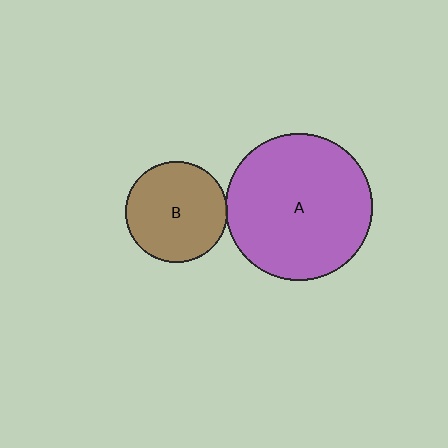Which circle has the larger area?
Circle A (purple).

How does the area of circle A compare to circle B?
Approximately 2.1 times.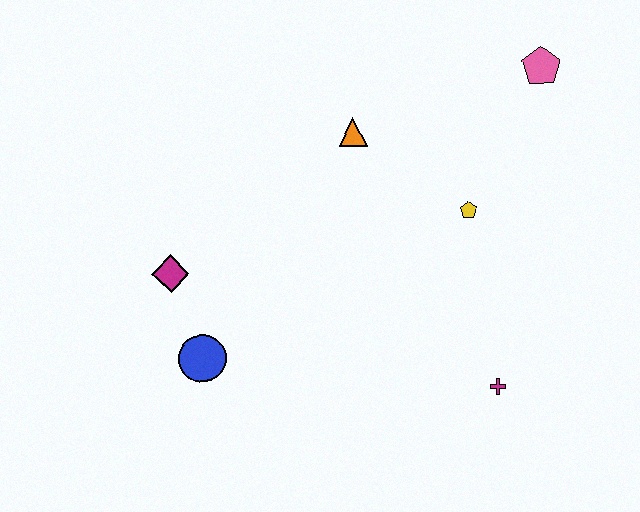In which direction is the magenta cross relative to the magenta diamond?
The magenta cross is to the right of the magenta diamond.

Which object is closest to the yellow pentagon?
The orange triangle is closest to the yellow pentagon.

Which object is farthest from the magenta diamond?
The pink pentagon is farthest from the magenta diamond.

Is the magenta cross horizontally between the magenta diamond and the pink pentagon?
Yes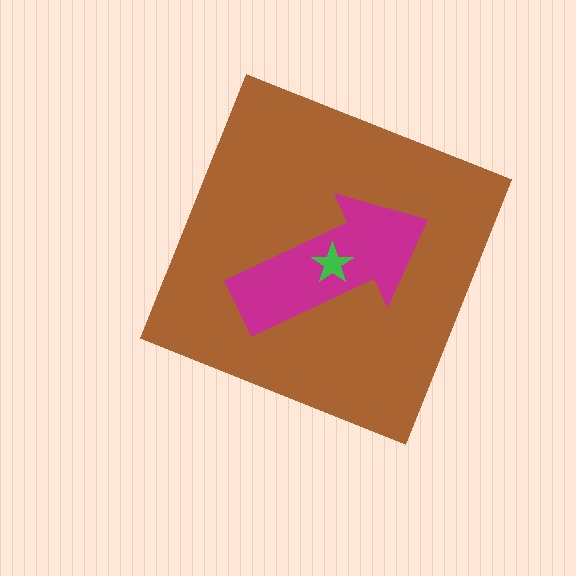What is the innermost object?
The green star.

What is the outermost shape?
The brown diamond.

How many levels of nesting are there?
3.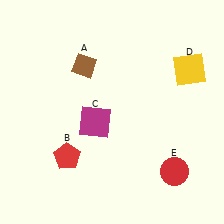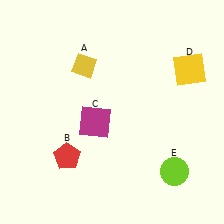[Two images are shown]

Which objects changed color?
A changed from brown to yellow. E changed from red to lime.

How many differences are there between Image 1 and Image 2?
There are 2 differences between the two images.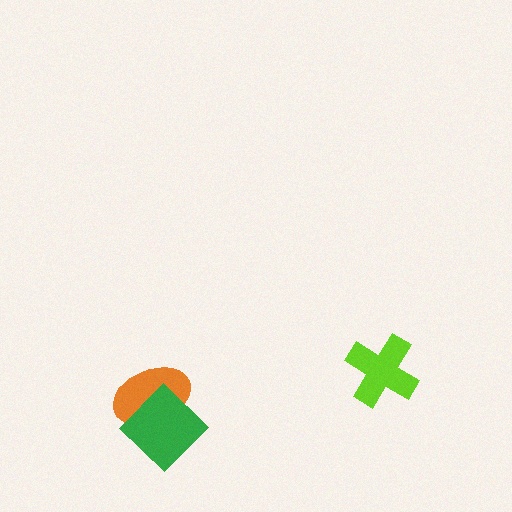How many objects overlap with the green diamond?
1 object overlaps with the green diamond.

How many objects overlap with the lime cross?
0 objects overlap with the lime cross.